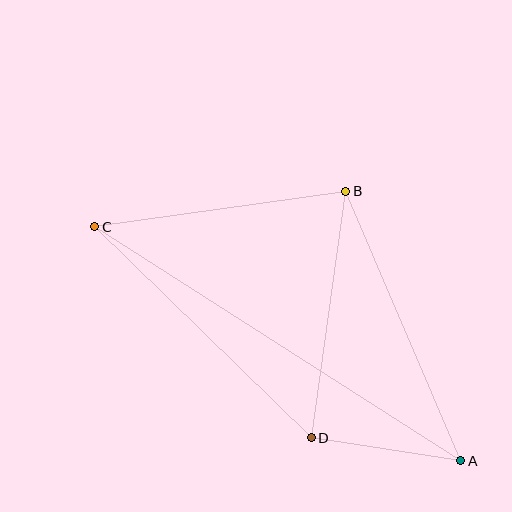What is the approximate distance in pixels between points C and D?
The distance between C and D is approximately 302 pixels.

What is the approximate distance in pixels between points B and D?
The distance between B and D is approximately 249 pixels.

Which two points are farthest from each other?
Points A and C are farthest from each other.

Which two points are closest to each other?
Points A and D are closest to each other.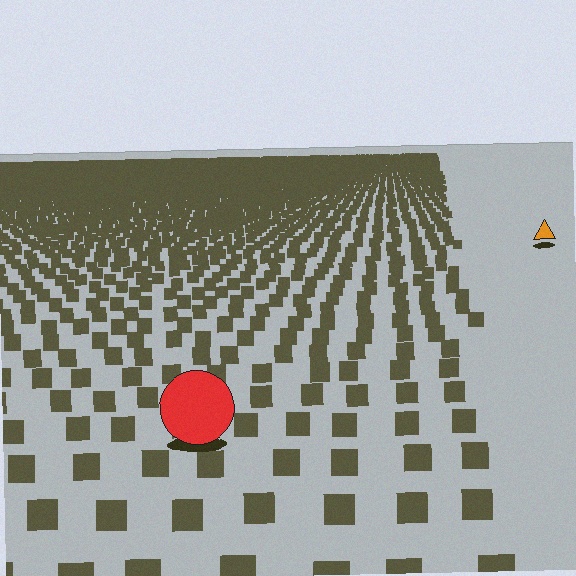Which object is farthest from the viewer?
The orange triangle is farthest from the viewer. It appears smaller and the ground texture around it is denser.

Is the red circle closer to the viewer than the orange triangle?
Yes. The red circle is closer — you can tell from the texture gradient: the ground texture is coarser near it.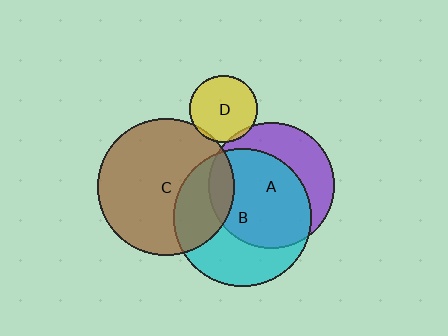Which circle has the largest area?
Circle B (cyan).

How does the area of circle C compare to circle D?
Approximately 4.1 times.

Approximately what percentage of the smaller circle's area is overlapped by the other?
Approximately 5%.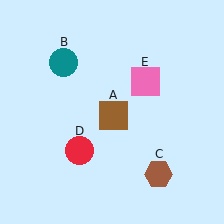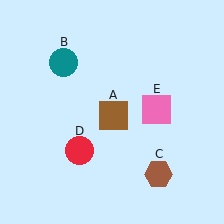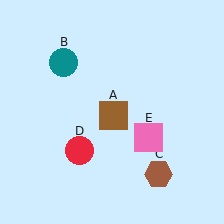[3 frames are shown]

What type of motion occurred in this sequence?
The pink square (object E) rotated clockwise around the center of the scene.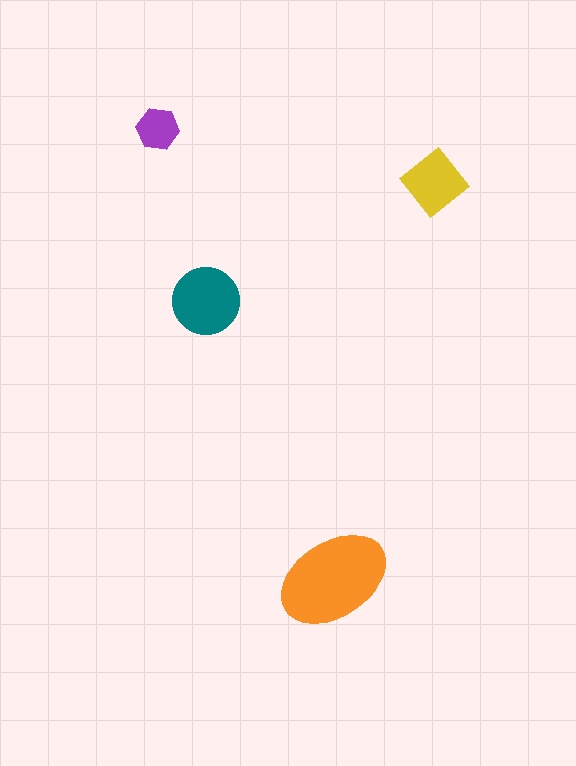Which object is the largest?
The orange ellipse.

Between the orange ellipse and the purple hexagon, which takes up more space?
The orange ellipse.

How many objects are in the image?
There are 4 objects in the image.